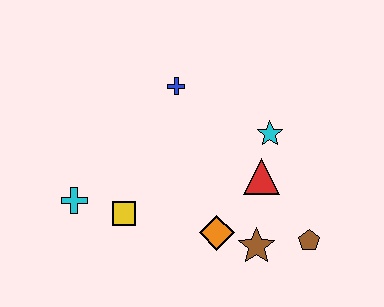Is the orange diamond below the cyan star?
Yes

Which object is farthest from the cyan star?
The cyan cross is farthest from the cyan star.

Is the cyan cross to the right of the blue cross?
No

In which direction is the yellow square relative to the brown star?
The yellow square is to the left of the brown star.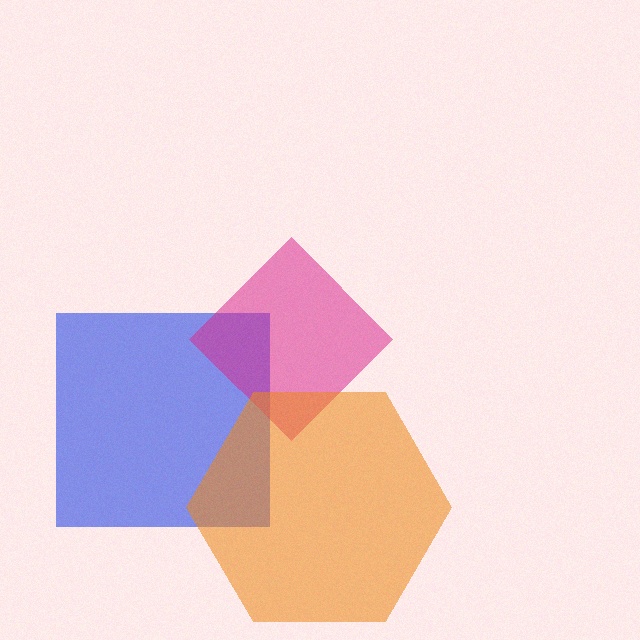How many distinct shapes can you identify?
There are 3 distinct shapes: a blue square, a magenta diamond, an orange hexagon.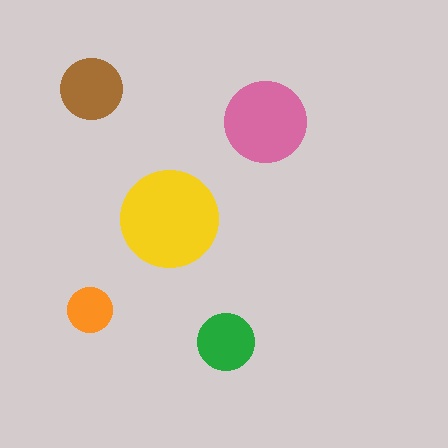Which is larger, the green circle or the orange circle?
The green one.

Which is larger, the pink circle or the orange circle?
The pink one.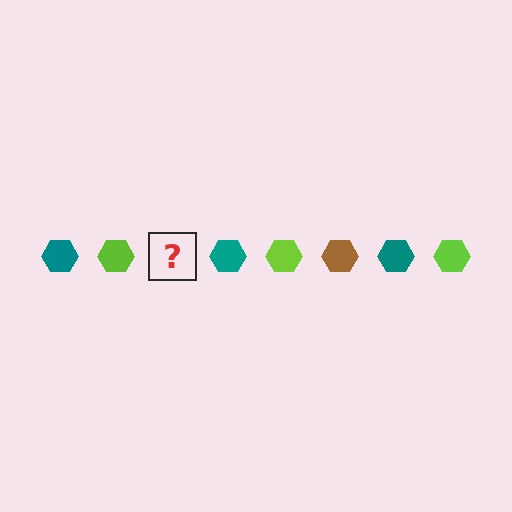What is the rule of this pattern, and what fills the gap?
The rule is that the pattern cycles through teal, lime, brown hexagons. The gap should be filled with a brown hexagon.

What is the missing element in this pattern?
The missing element is a brown hexagon.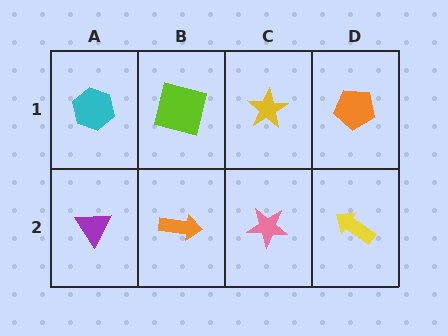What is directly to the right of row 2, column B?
A pink star.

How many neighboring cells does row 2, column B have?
3.